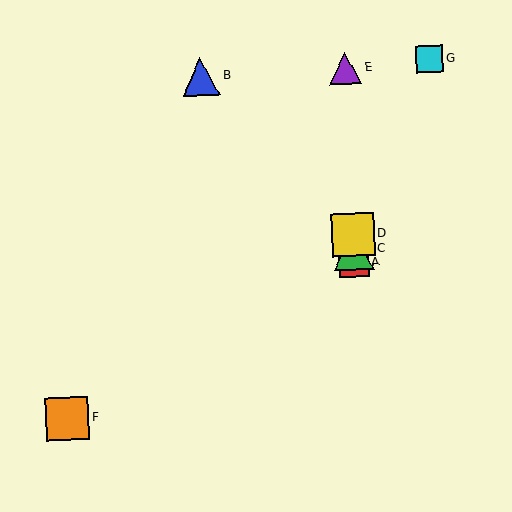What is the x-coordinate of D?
Object D is at x≈353.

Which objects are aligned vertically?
Objects A, C, D, E are aligned vertically.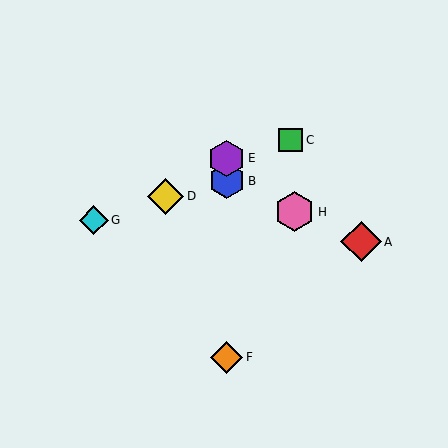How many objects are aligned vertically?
3 objects (B, E, F) are aligned vertically.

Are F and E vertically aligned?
Yes, both are at x≈227.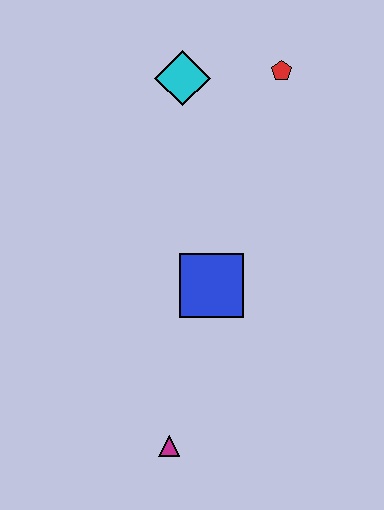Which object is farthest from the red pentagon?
The magenta triangle is farthest from the red pentagon.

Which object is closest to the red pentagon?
The cyan diamond is closest to the red pentagon.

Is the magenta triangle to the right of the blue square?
No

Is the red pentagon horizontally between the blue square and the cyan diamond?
No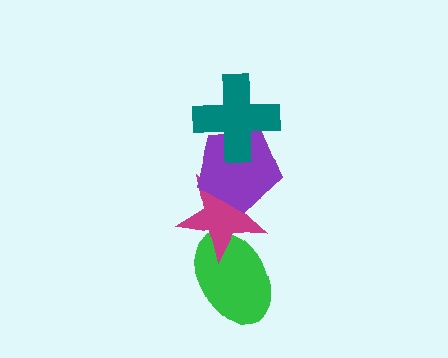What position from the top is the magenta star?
The magenta star is 3rd from the top.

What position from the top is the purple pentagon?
The purple pentagon is 2nd from the top.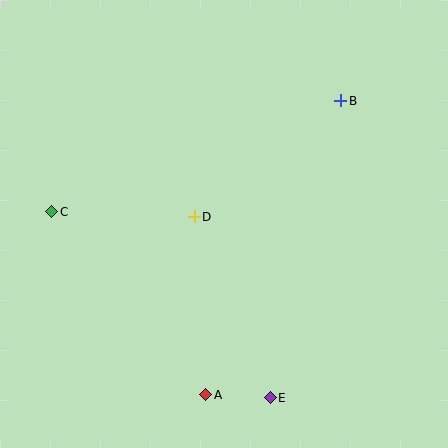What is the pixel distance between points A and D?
The distance between A and D is 178 pixels.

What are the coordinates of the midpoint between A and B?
The midpoint between A and B is at (273, 248).